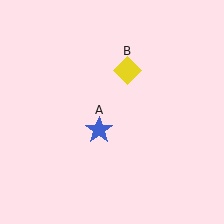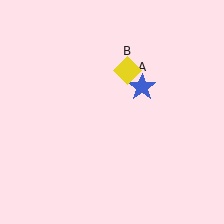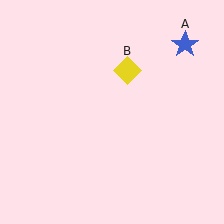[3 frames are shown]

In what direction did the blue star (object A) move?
The blue star (object A) moved up and to the right.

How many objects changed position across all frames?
1 object changed position: blue star (object A).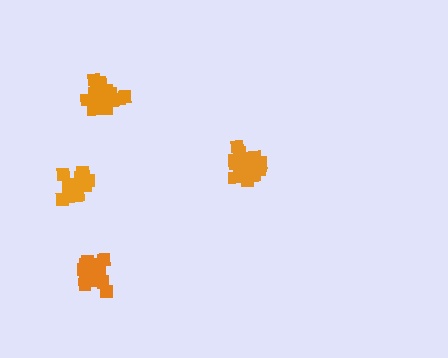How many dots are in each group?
Group 1: 21 dots, Group 2: 17 dots, Group 3: 21 dots, Group 4: 21 dots (80 total).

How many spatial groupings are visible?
There are 4 spatial groupings.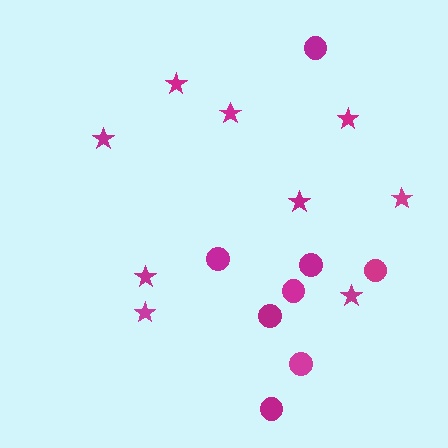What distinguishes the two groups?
There are 2 groups: one group of stars (9) and one group of circles (8).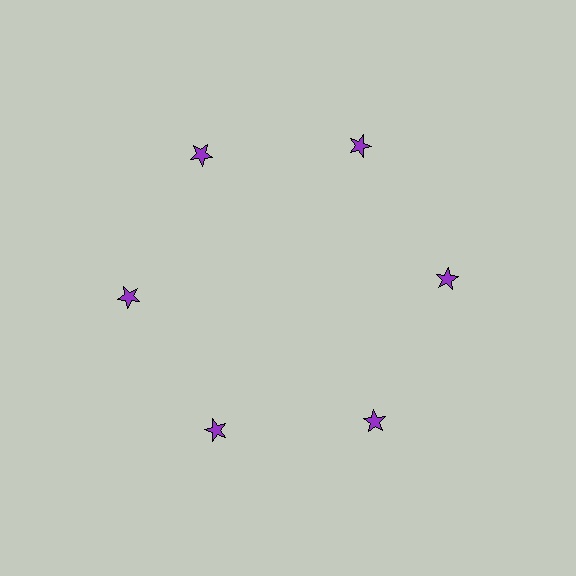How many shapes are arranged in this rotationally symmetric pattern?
There are 6 shapes, arranged in 6 groups of 1.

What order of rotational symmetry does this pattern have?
This pattern has 6-fold rotational symmetry.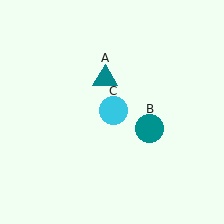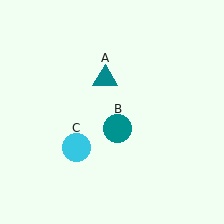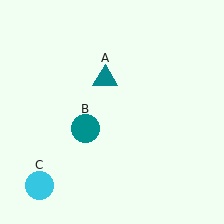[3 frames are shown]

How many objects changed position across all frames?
2 objects changed position: teal circle (object B), cyan circle (object C).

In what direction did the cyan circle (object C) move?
The cyan circle (object C) moved down and to the left.